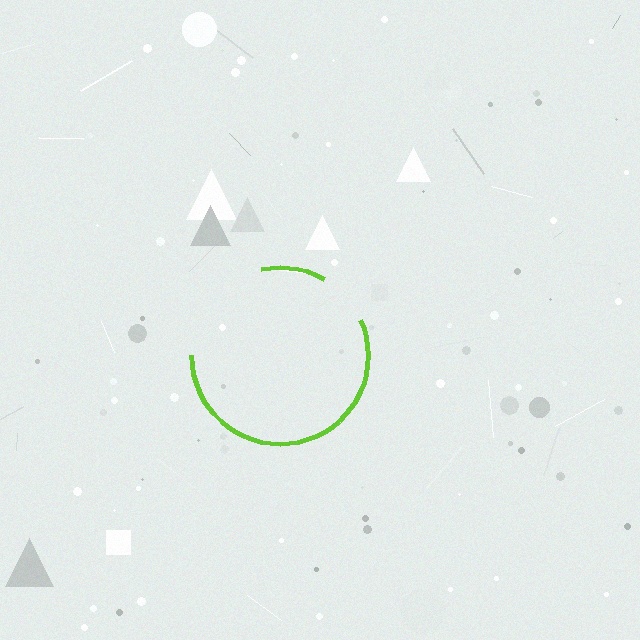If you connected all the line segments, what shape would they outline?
They would outline a circle.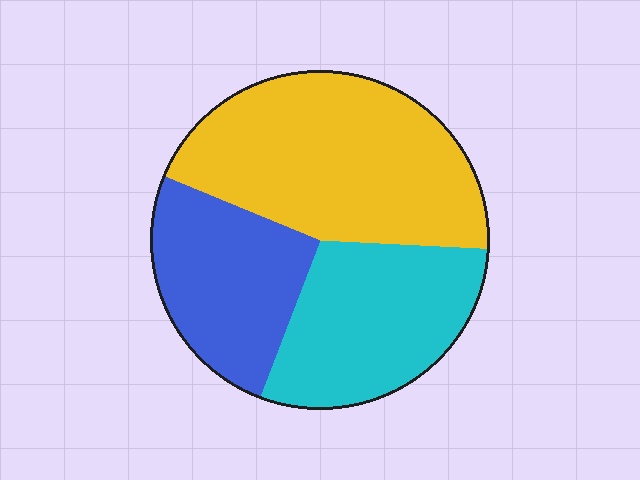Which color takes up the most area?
Yellow, at roughly 45%.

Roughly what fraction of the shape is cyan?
Cyan takes up about one third (1/3) of the shape.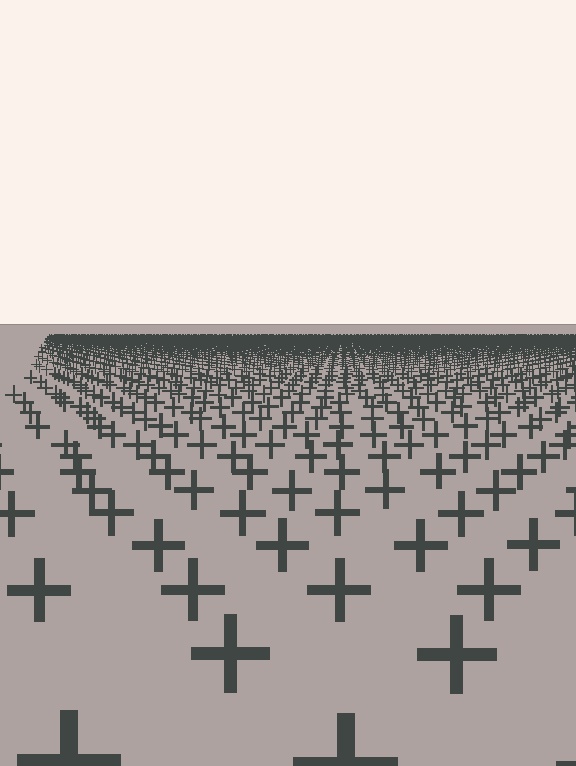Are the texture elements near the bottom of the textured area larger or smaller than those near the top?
Larger. Near the bottom, elements are closer to the viewer and appear at a bigger on-screen size.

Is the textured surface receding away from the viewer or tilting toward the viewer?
The surface is receding away from the viewer. Texture elements get smaller and denser toward the top.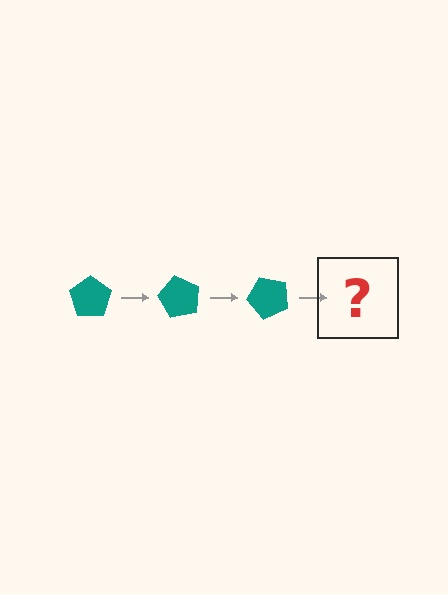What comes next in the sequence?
The next element should be a teal pentagon rotated 180 degrees.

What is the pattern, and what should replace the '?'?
The pattern is that the pentagon rotates 60 degrees each step. The '?' should be a teal pentagon rotated 180 degrees.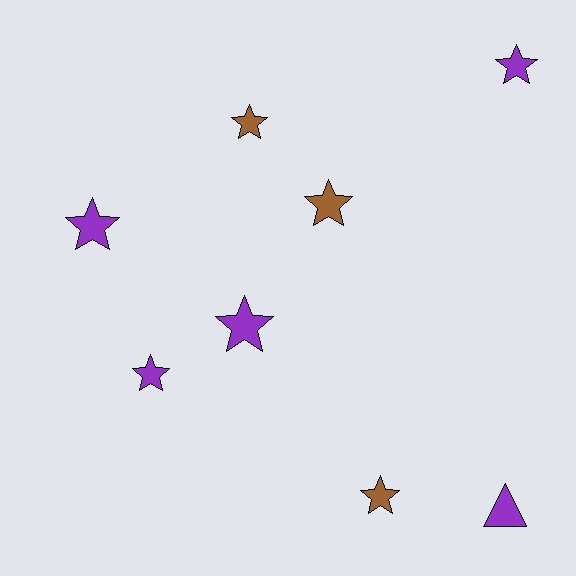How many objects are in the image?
There are 8 objects.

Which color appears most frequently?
Purple, with 5 objects.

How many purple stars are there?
There are 4 purple stars.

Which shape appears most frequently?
Star, with 7 objects.